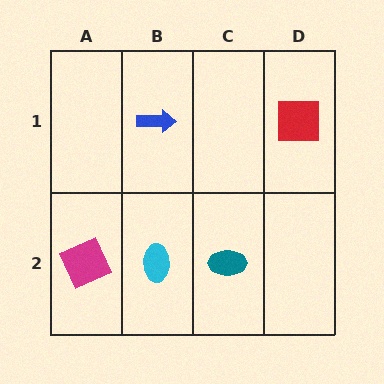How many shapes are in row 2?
3 shapes.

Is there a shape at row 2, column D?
No, that cell is empty.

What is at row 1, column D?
A red square.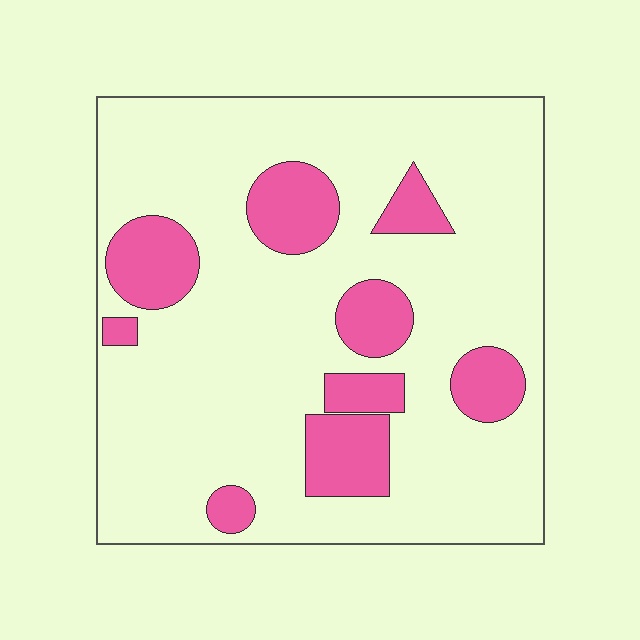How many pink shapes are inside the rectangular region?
9.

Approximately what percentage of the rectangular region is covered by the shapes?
Approximately 20%.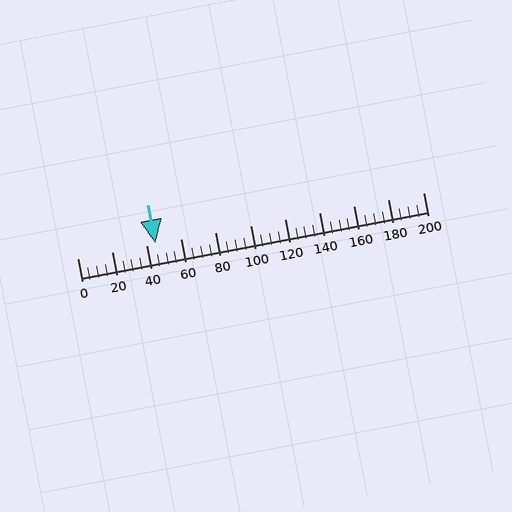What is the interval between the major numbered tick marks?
The major tick marks are spaced 20 units apart.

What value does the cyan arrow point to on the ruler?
The cyan arrow points to approximately 45.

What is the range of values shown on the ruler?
The ruler shows values from 0 to 200.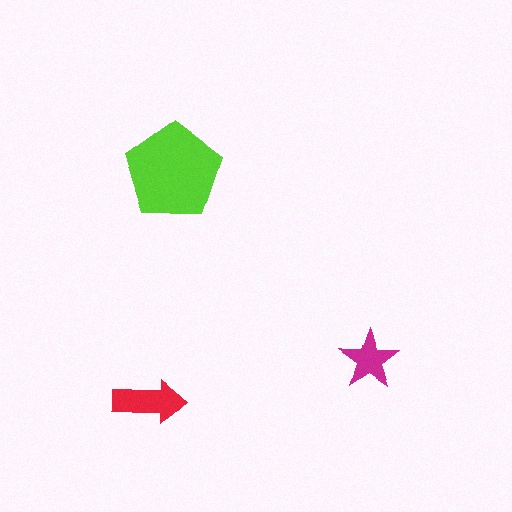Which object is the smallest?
The magenta star.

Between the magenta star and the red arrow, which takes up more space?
The red arrow.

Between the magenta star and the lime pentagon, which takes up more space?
The lime pentagon.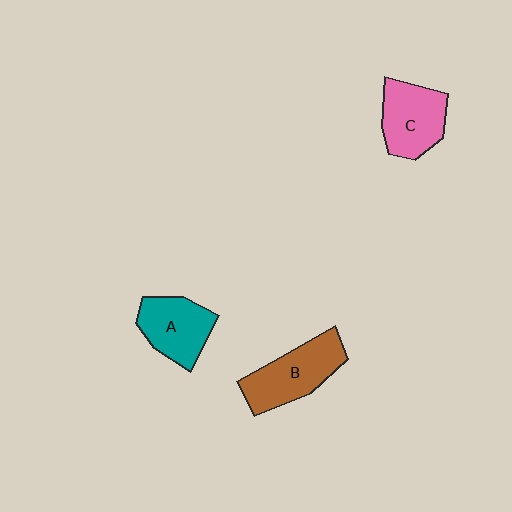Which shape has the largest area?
Shape B (brown).